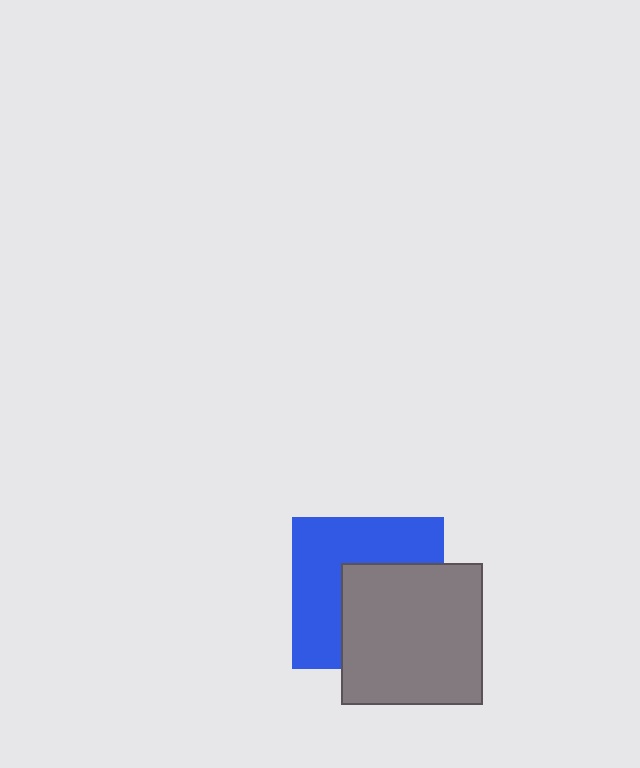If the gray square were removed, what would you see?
You would see the complete blue square.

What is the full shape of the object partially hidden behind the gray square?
The partially hidden object is a blue square.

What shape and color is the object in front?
The object in front is a gray square.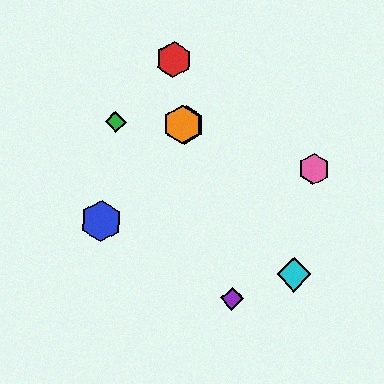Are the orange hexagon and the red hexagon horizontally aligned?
No, the orange hexagon is at y≈125 and the red hexagon is at y≈60.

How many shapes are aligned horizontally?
3 shapes (the green diamond, the yellow hexagon, the orange hexagon) are aligned horizontally.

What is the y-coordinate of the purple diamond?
The purple diamond is at y≈299.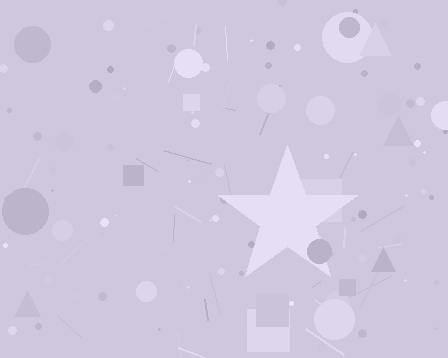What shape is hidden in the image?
A star is hidden in the image.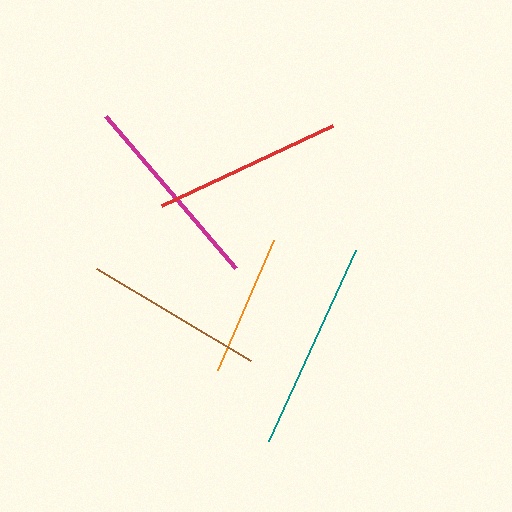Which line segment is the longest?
The teal line is the longest at approximately 210 pixels.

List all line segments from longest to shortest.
From longest to shortest: teal, magenta, red, brown, orange.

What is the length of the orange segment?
The orange segment is approximately 142 pixels long.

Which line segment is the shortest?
The orange line is the shortest at approximately 142 pixels.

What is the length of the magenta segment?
The magenta segment is approximately 200 pixels long.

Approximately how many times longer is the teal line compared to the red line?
The teal line is approximately 1.1 times the length of the red line.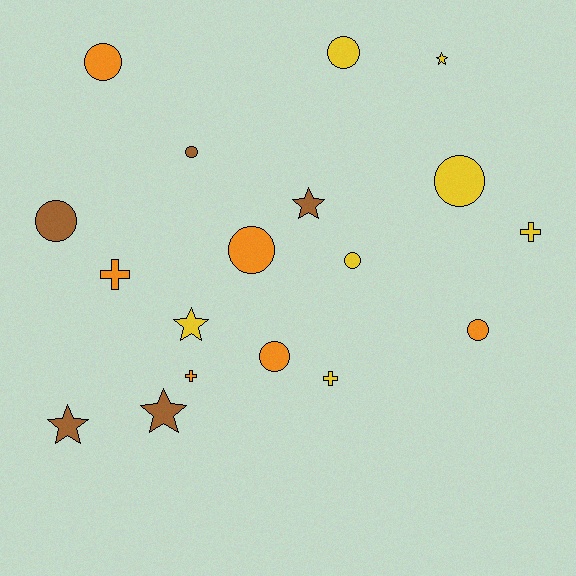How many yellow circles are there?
There are 3 yellow circles.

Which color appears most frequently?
Yellow, with 7 objects.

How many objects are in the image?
There are 18 objects.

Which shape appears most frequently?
Circle, with 9 objects.